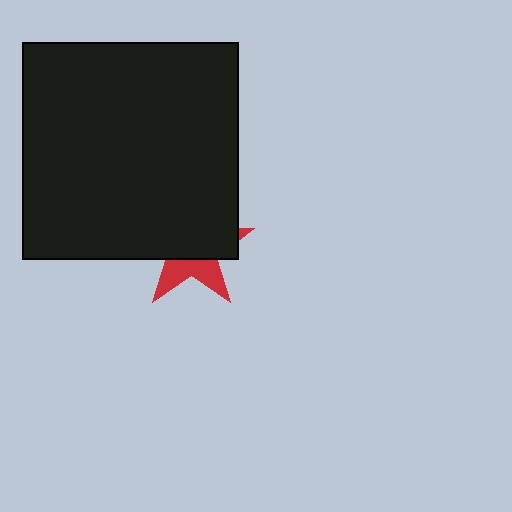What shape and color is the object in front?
The object in front is a black rectangle.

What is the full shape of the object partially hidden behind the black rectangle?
The partially hidden object is a red star.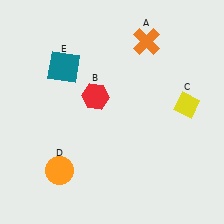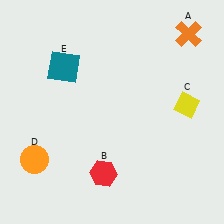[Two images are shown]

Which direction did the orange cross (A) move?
The orange cross (A) moved right.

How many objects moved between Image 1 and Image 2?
3 objects moved between the two images.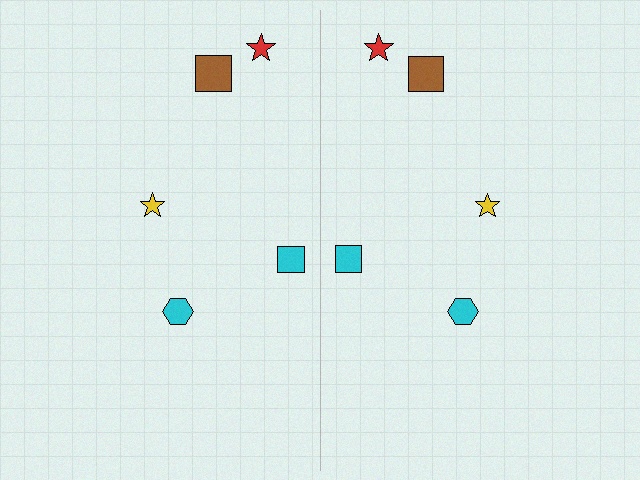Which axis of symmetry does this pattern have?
The pattern has a vertical axis of symmetry running through the center of the image.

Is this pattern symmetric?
Yes, this pattern has bilateral (reflection) symmetry.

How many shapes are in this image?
There are 10 shapes in this image.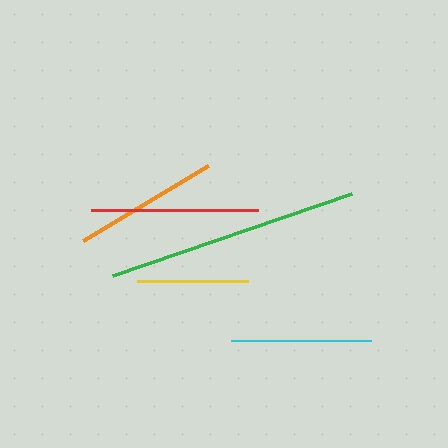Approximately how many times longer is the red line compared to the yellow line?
The red line is approximately 1.5 times the length of the yellow line.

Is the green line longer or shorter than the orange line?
The green line is longer than the orange line.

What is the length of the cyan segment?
The cyan segment is approximately 140 pixels long.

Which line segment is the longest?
The green line is the longest at approximately 252 pixels.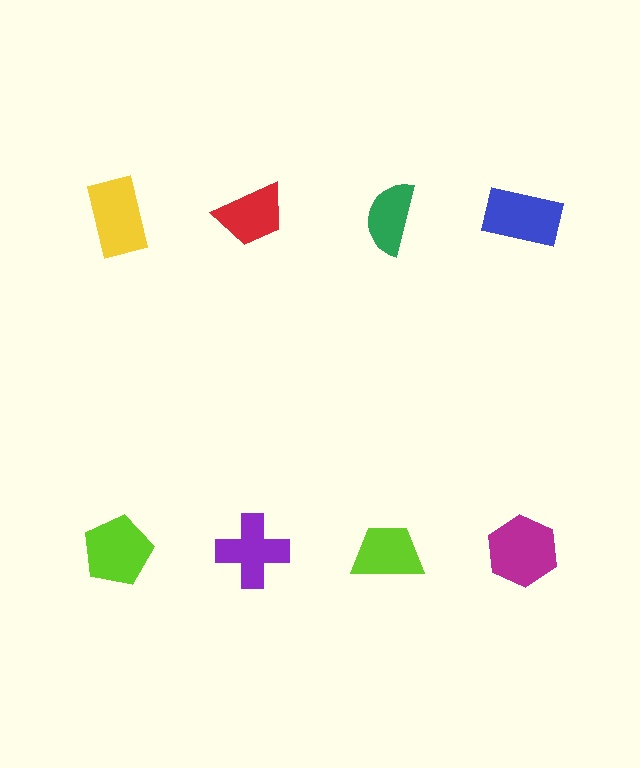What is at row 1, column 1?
A yellow rectangle.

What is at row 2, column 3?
A lime trapezoid.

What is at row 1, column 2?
A red trapezoid.